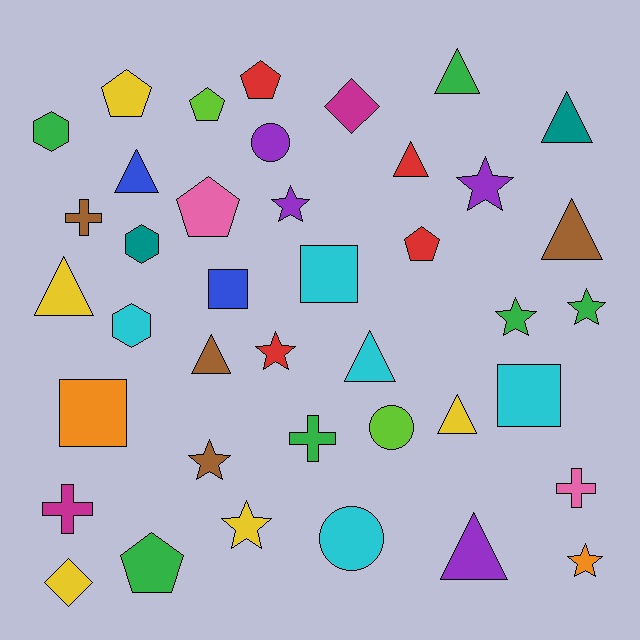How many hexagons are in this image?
There are 3 hexagons.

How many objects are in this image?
There are 40 objects.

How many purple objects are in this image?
There are 4 purple objects.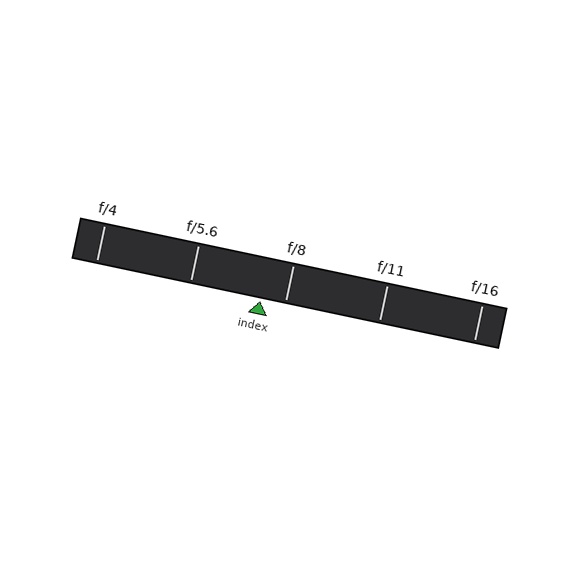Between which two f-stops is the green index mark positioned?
The index mark is between f/5.6 and f/8.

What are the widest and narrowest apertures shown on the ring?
The widest aperture shown is f/4 and the narrowest is f/16.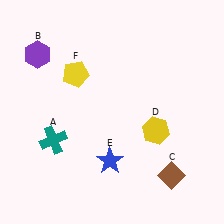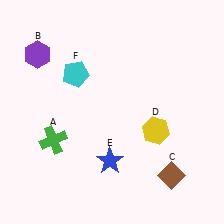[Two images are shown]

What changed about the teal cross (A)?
In Image 1, A is teal. In Image 2, it changed to green.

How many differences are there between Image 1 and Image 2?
There are 2 differences between the two images.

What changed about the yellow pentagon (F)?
In Image 1, F is yellow. In Image 2, it changed to cyan.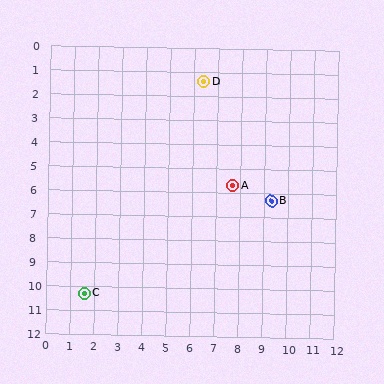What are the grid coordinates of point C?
Point C is at approximately (1.6, 10.3).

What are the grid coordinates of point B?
Point B is at approximately (9.3, 6.3).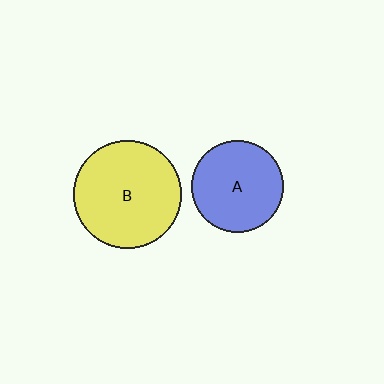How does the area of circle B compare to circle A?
Approximately 1.4 times.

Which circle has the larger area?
Circle B (yellow).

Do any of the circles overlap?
No, none of the circles overlap.